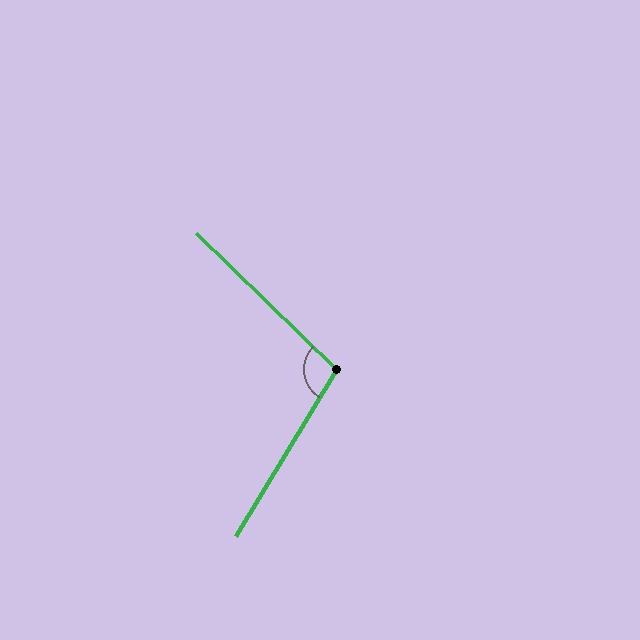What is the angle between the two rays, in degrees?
Approximately 103 degrees.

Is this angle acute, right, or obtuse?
It is obtuse.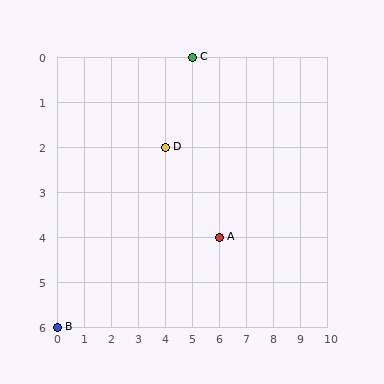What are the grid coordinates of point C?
Point C is at grid coordinates (5, 0).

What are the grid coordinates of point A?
Point A is at grid coordinates (6, 4).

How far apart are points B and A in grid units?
Points B and A are 6 columns and 2 rows apart (about 6.3 grid units diagonally).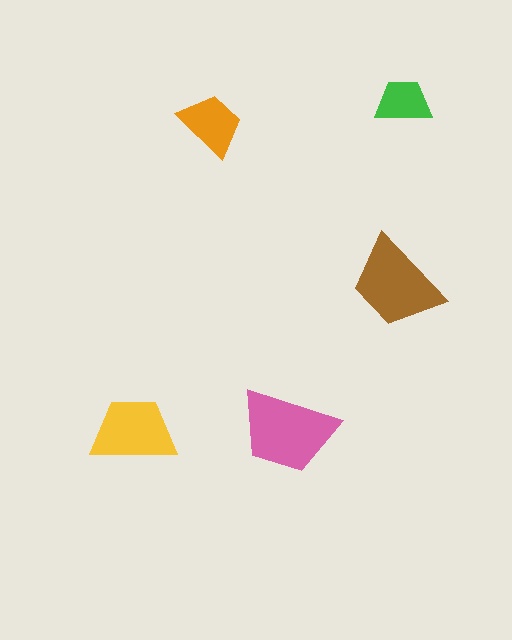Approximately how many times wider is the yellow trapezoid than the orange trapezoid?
About 1.5 times wider.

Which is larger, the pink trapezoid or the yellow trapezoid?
The pink one.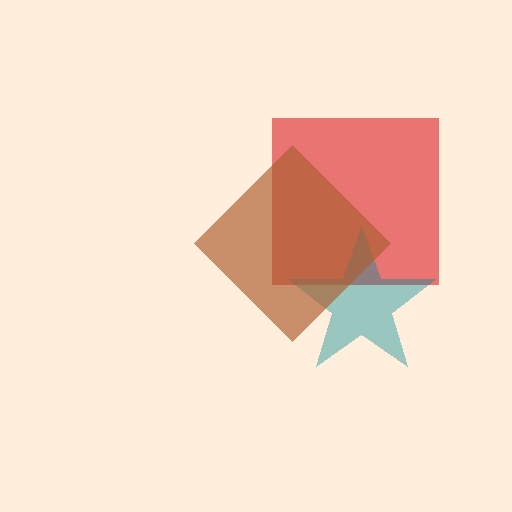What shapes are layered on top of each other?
The layered shapes are: a red square, a teal star, a brown diamond.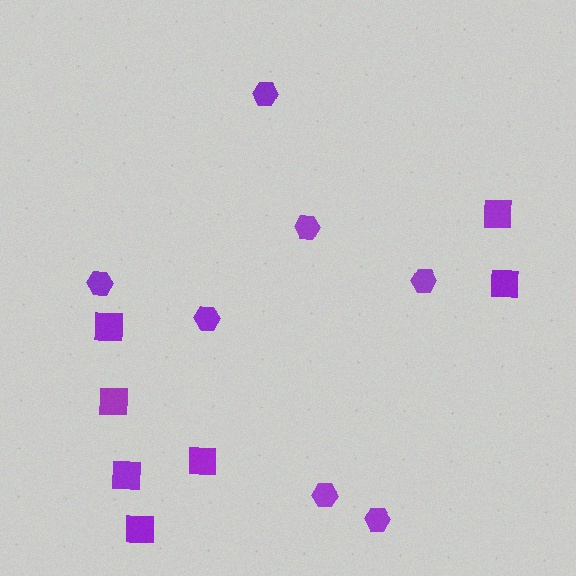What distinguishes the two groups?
There are 2 groups: one group of squares (7) and one group of hexagons (7).